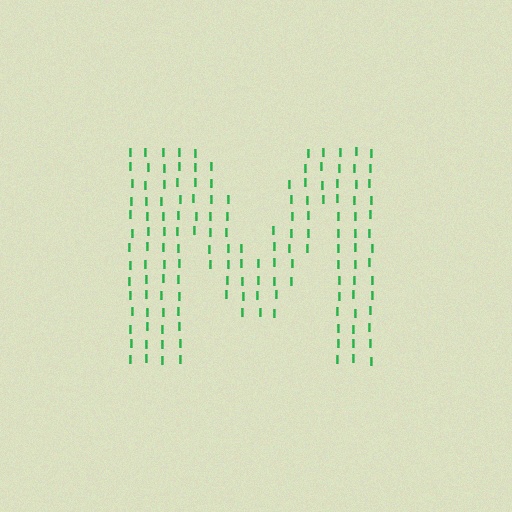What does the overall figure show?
The overall figure shows the letter M.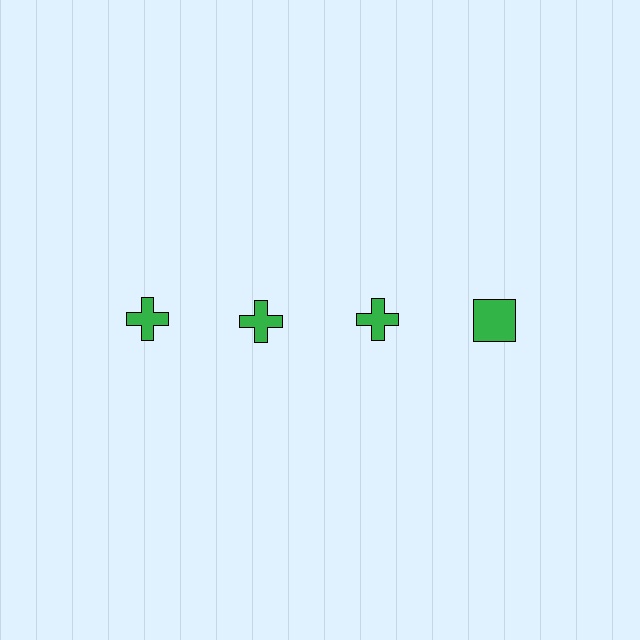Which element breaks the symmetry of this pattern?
The green square in the top row, second from right column breaks the symmetry. All other shapes are green crosses.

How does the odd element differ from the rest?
It has a different shape: square instead of cross.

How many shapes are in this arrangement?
There are 4 shapes arranged in a grid pattern.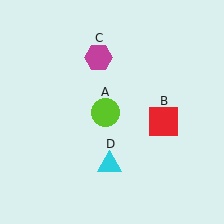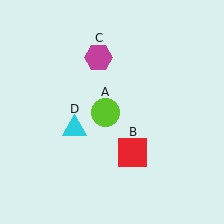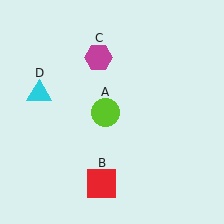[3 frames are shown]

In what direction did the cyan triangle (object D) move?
The cyan triangle (object D) moved up and to the left.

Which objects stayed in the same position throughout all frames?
Lime circle (object A) and magenta hexagon (object C) remained stationary.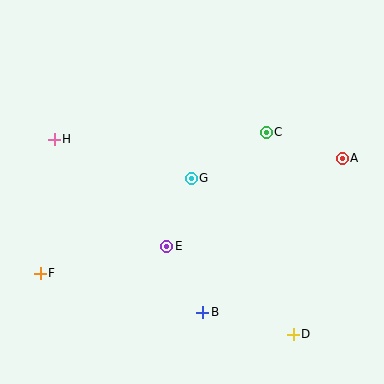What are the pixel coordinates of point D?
Point D is at (293, 334).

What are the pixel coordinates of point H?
Point H is at (54, 139).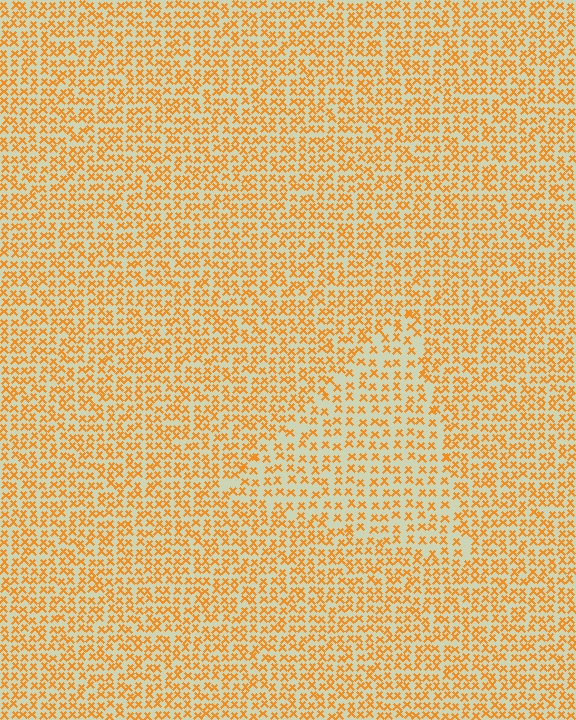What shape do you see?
I see a triangle.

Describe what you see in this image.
The image contains small orange elements arranged at two different densities. A triangle-shaped region is visible where the elements are less densely packed than the surrounding area.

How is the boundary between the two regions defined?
The boundary is defined by a change in element density (approximately 1.5x ratio). All elements are the same color, size, and shape.